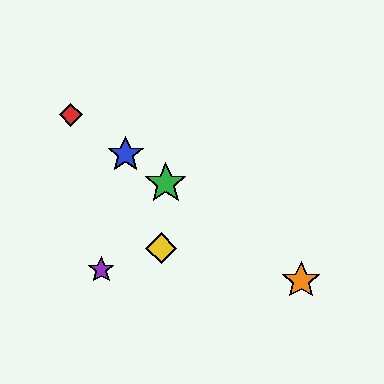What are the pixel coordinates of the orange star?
The orange star is at (301, 281).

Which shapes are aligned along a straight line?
The red diamond, the blue star, the green star, the orange star are aligned along a straight line.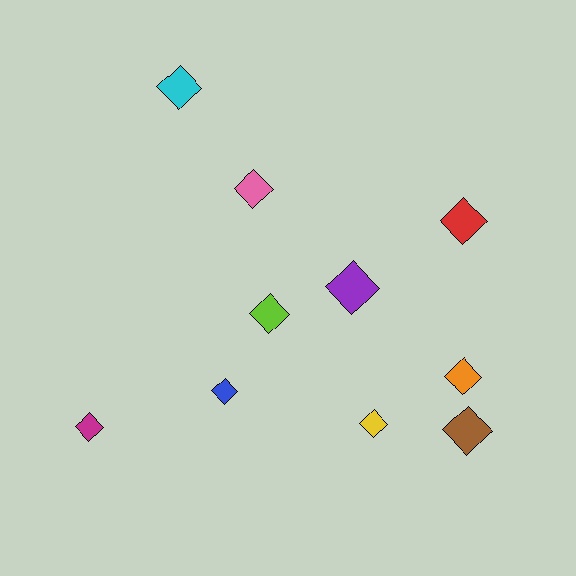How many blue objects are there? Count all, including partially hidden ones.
There is 1 blue object.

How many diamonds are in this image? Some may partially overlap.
There are 10 diamonds.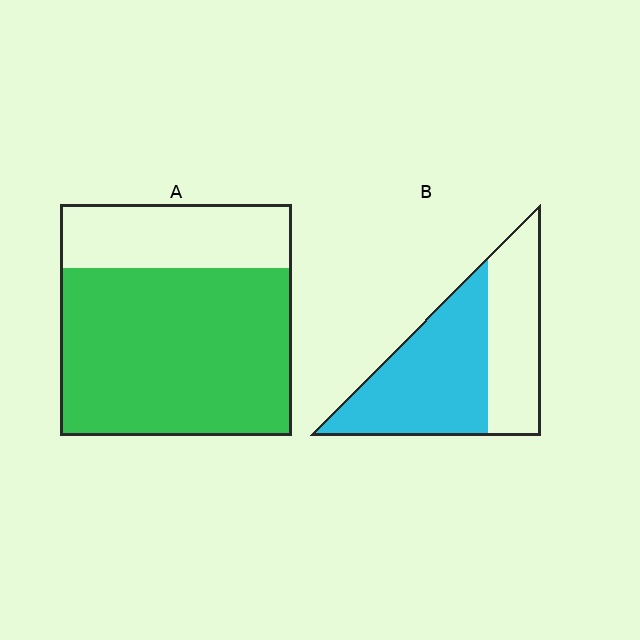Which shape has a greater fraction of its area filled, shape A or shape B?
Shape A.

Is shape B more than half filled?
Yes.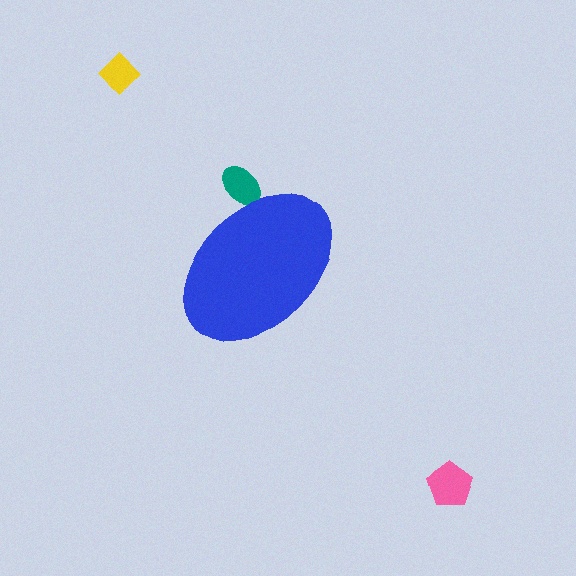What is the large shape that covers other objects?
A blue ellipse.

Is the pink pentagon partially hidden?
No, the pink pentagon is fully visible.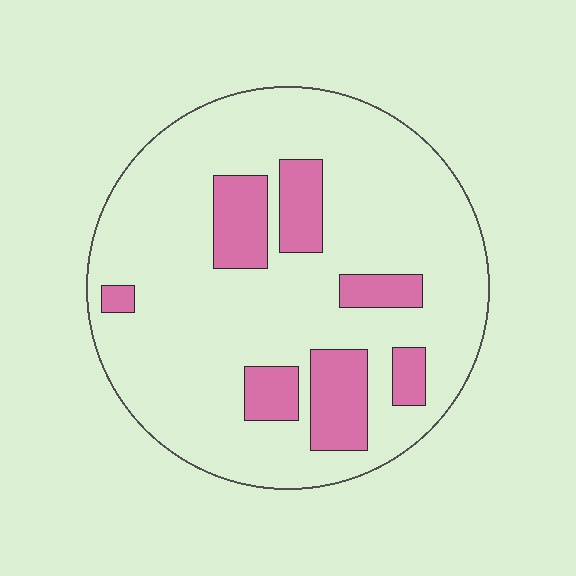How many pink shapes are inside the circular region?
7.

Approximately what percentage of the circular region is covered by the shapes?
Approximately 20%.